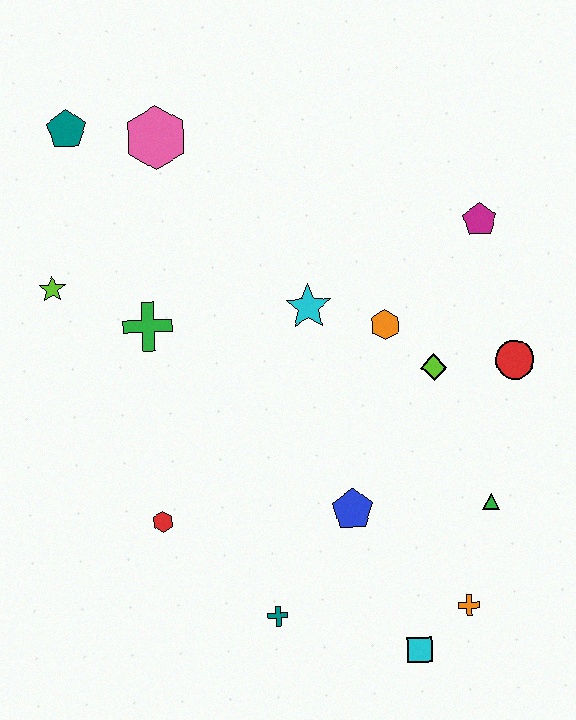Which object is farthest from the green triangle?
The teal pentagon is farthest from the green triangle.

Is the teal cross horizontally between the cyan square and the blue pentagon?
No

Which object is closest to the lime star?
The green cross is closest to the lime star.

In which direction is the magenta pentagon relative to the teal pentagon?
The magenta pentagon is to the right of the teal pentagon.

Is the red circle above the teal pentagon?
No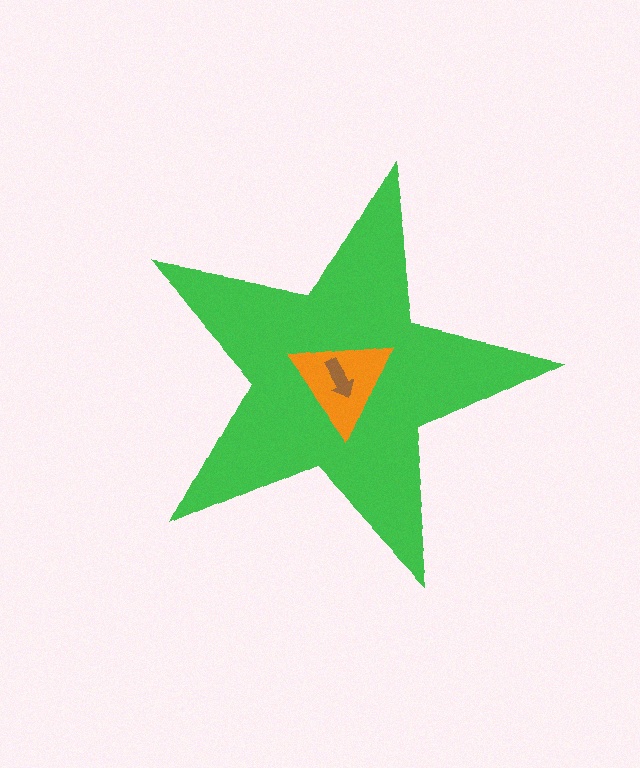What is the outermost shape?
The green star.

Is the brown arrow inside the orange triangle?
Yes.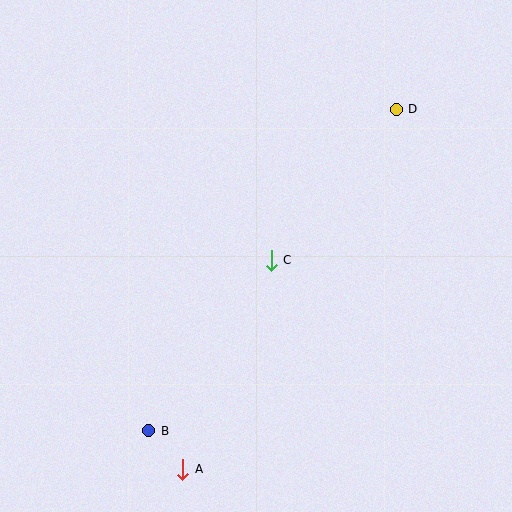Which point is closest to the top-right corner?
Point D is closest to the top-right corner.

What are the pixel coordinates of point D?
Point D is at (396, 109).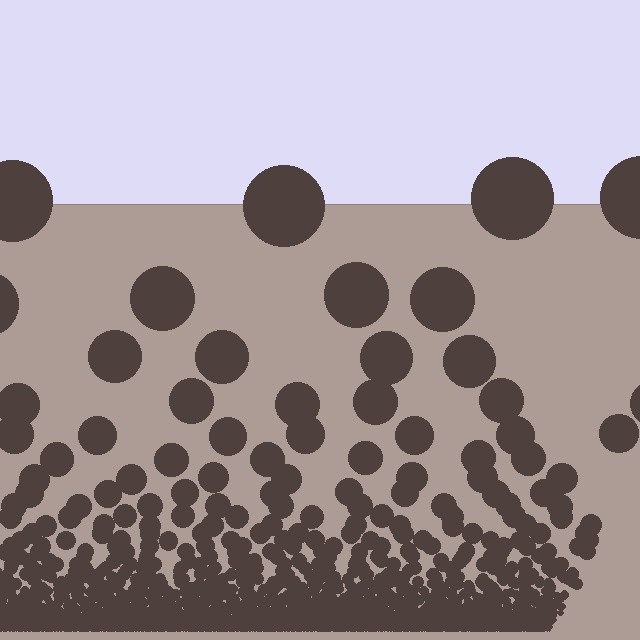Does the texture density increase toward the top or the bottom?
Density increases toward the bottom.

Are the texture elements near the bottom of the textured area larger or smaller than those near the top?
Smaller. The gradient is inverted — elements near the bottom are smaller and denser.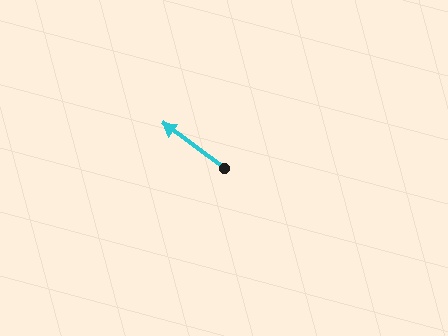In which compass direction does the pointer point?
Northwest.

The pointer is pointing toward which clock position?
Roughly 10 o'clock.